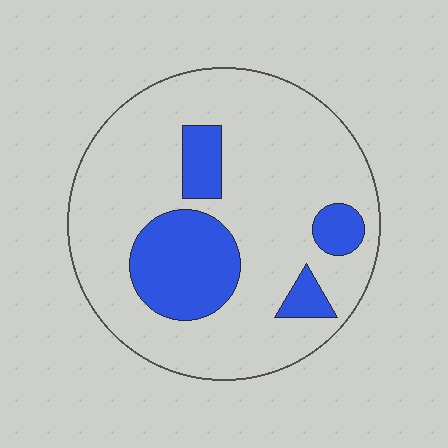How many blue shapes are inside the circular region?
4.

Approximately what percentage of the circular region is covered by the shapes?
Approximately 20%.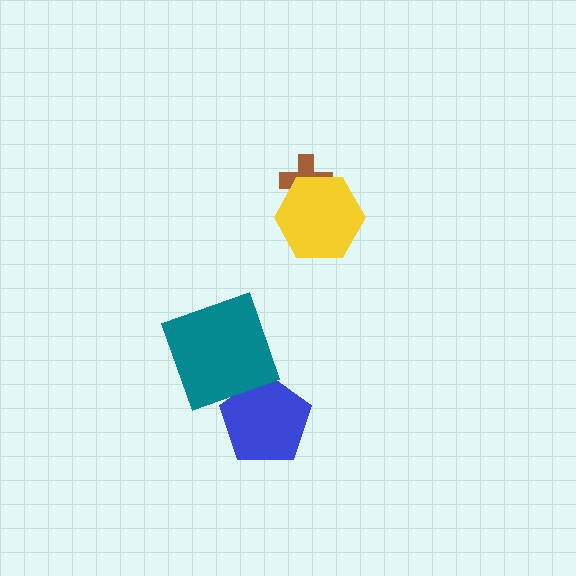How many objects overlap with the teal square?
1 object overlaps with the teal square.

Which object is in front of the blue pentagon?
The teal square is in front of the blue pentagon.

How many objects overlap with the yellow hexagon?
1 object overlaps with the yellow hexagon.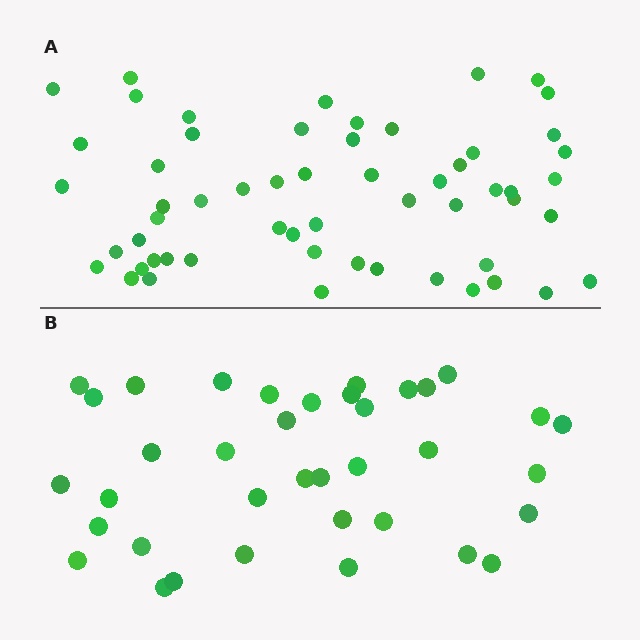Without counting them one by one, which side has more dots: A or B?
Region A (the top region) has more dots.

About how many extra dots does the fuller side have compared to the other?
Region A has approximately 20 more dots than region B.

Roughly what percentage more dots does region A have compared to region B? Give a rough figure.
About 55% more.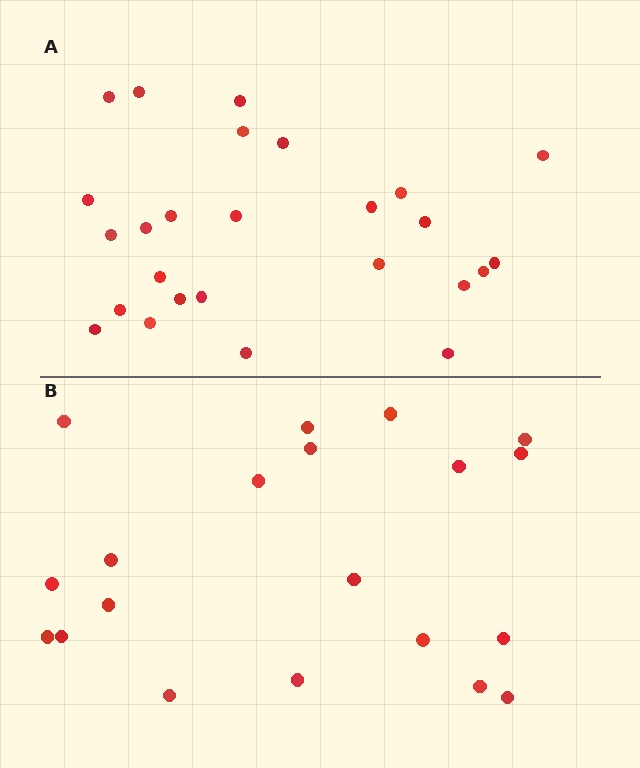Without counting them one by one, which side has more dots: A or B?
Region A (the top region) has more dots.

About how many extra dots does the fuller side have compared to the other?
Region A has about 6 more dots than region B.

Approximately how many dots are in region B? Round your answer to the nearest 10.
About 20 dots.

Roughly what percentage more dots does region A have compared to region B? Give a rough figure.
About 30% more.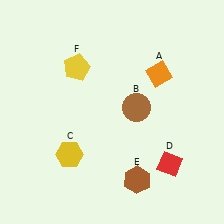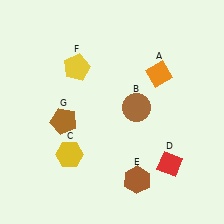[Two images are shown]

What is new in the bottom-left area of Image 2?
A brown pentagon (G) was added in the bottom-left area of Image 2.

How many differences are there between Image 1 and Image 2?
There is 1 difference between the two images.